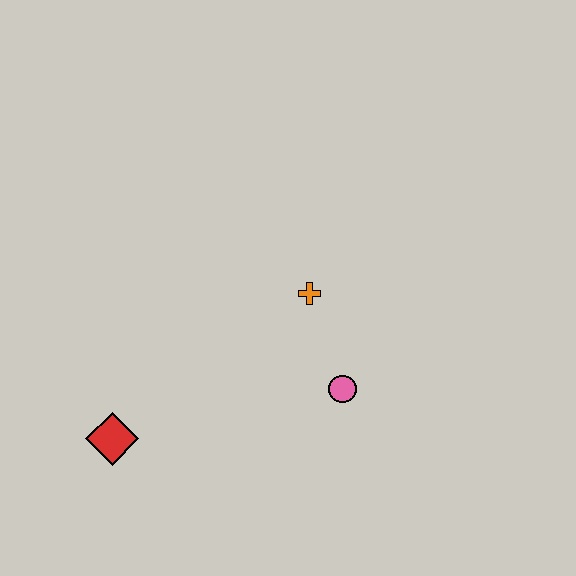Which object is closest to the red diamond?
The pink circle is closest to the red diamond.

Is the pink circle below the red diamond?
No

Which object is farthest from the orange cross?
The red diamond is farthest from the orange cross.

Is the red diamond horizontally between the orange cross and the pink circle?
No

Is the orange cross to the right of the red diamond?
Yes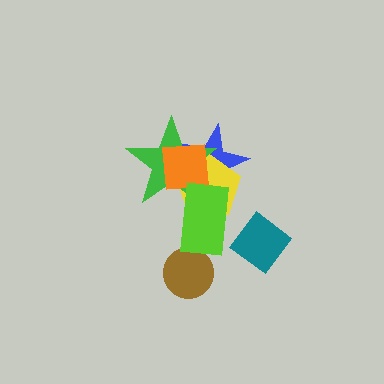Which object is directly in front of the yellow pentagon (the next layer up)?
The green star is directly in front of the yellow pentagon.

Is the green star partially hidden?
Yes, it is partially covered by another shape.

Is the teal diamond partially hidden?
No, no other shape covers it.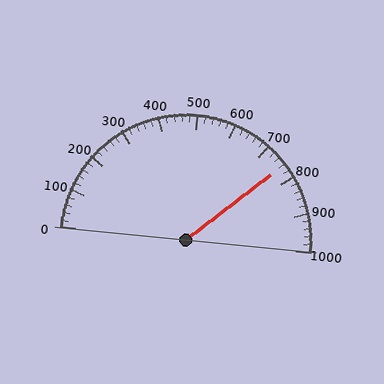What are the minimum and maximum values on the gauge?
The gauge ranges from 0 to 1000.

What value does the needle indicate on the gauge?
The needle indicates approximately 760.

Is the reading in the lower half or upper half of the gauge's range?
The reading is in the upper half of the range (0 to 1000).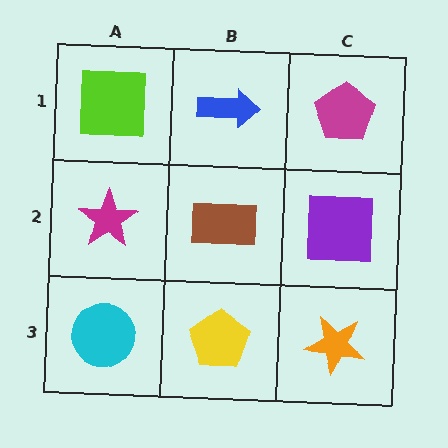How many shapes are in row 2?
3 shapes.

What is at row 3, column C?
An orange star.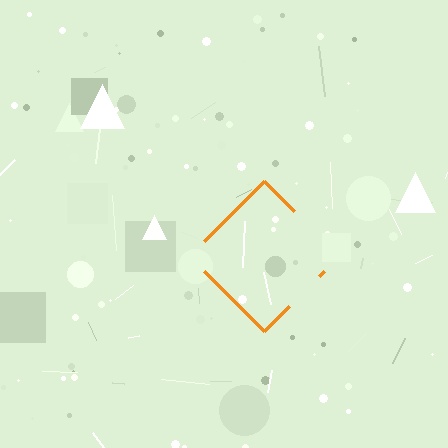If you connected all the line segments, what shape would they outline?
They would outline a diamond.